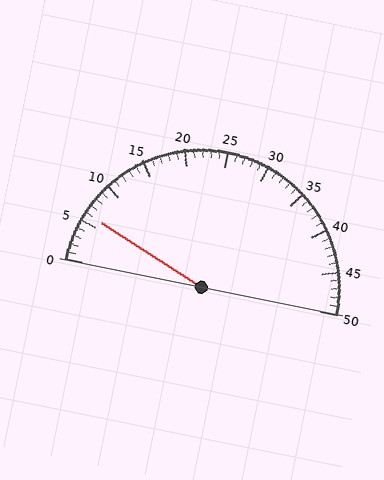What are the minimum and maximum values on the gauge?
The gauge ranges from 0 to 50.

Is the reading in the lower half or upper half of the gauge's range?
The reading is in the lower half of the range (0 to 50).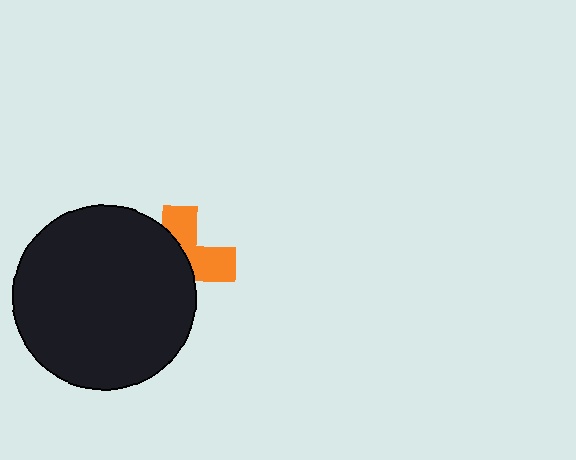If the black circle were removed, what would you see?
You would see the complete orange cross.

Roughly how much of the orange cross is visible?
A small part of it is visible (roughly 41%).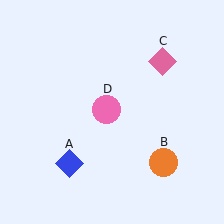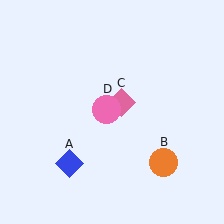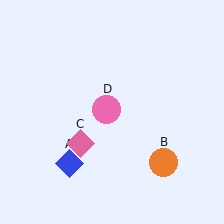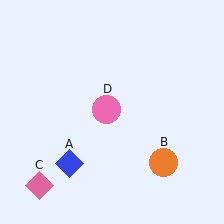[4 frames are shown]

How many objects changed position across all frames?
1 object changed position: pink diamond (object C).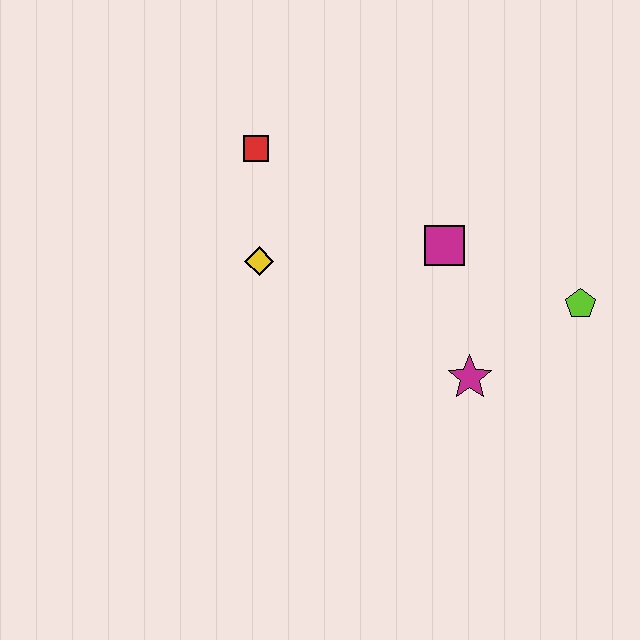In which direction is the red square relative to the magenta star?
The red square is above the magenta star.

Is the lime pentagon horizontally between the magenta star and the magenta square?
No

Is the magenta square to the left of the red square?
No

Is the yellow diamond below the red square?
Yes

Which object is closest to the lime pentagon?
The magenta star is closest to the lime pentagon.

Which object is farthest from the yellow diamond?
The lime pentagon is farthest from the yellow diamond.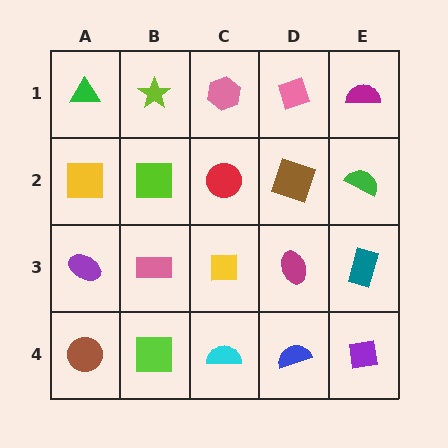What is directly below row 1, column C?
A red circle.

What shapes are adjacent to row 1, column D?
A brown square (row 2, column D), a pink hexagon (row 1, column C), a magenta semicircle (row 1, column E).